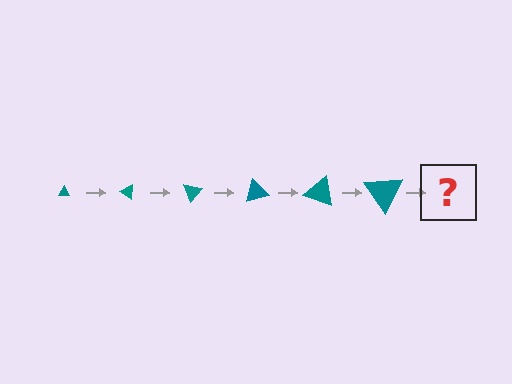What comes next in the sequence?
The next element should be a triangle, larger than the previous one and rotated 210 degrees from the start.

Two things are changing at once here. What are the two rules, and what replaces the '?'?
The two rules are that the triangle grows larger each step and it rotates 35 degrees each step. The '?' should be a triangle, larger than the previous one and rotated 210 degrees from the start.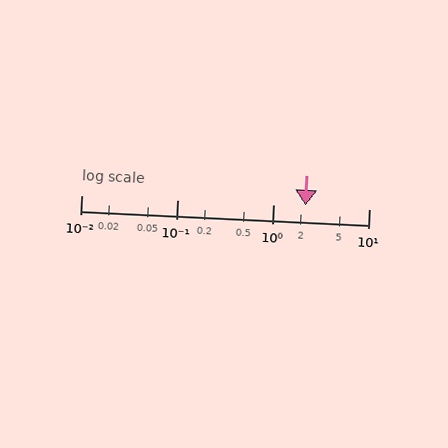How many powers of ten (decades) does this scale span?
The scale spans 3 decades, from 0.01 to 10.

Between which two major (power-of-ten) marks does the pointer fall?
The pointer is between 1 and 10.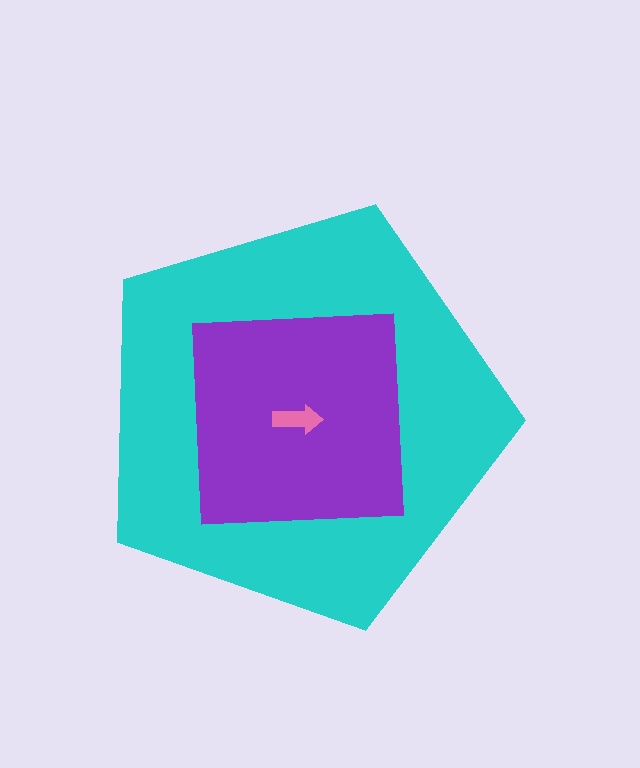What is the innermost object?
The pink arrow.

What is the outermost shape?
The cyan pentagon.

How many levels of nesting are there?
3.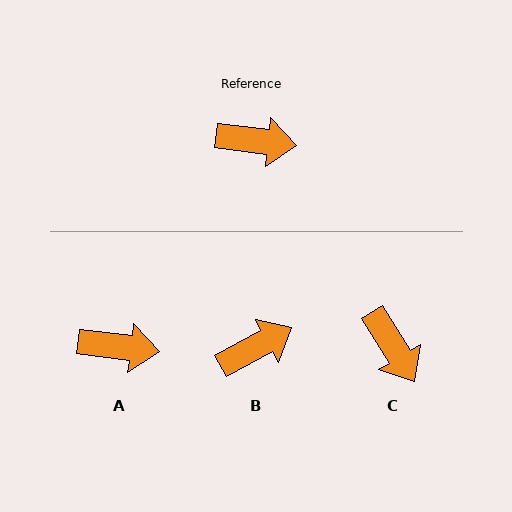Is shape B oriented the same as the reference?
No, it is off by about 35 degrees.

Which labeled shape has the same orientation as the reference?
A.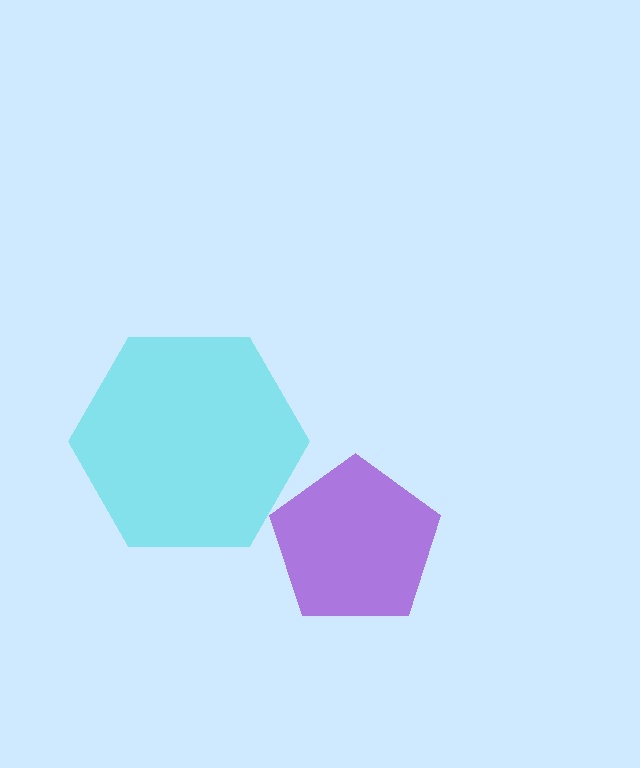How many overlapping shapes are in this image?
There are 2 overlapping shapes in the image.